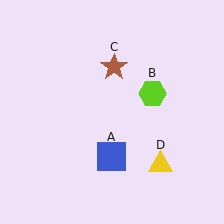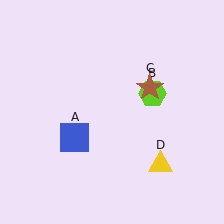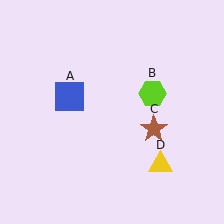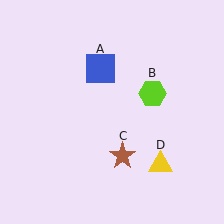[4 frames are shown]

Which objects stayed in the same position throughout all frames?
Lime hexagon (object B) and yellow triangle (object D) remained stationary.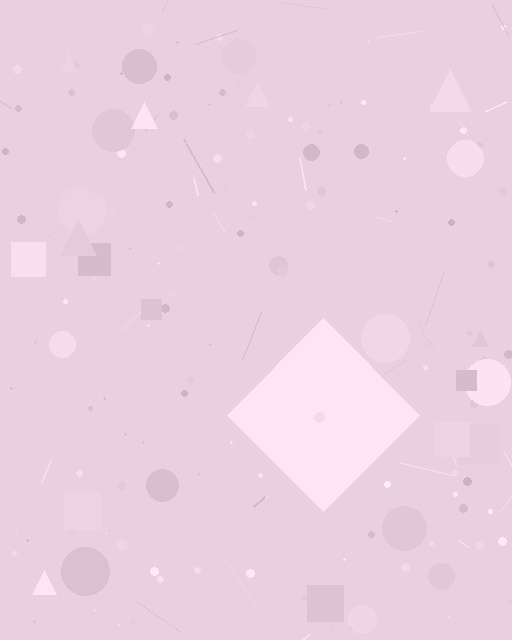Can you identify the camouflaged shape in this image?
The camouflaged shape is a diamond.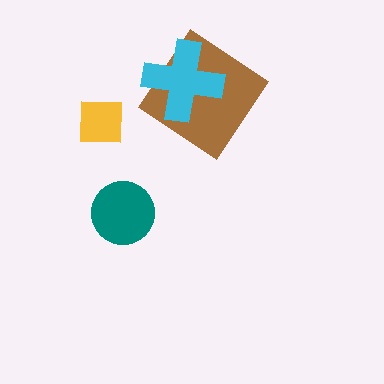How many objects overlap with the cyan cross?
1 object overlaps with the cyan cross.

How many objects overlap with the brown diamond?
1 object overlaps with the brown diamond.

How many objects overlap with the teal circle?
0 objects overlap with the teal circle.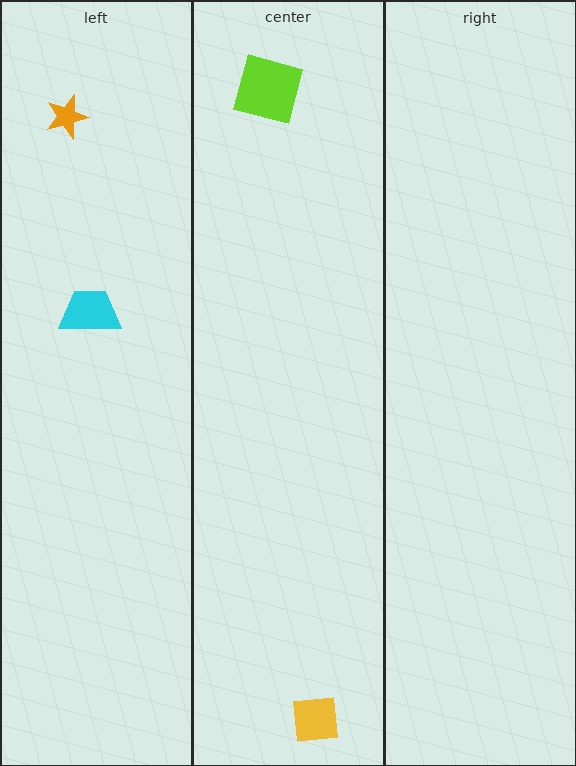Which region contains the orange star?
The left region.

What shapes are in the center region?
The lime square, the yellow square.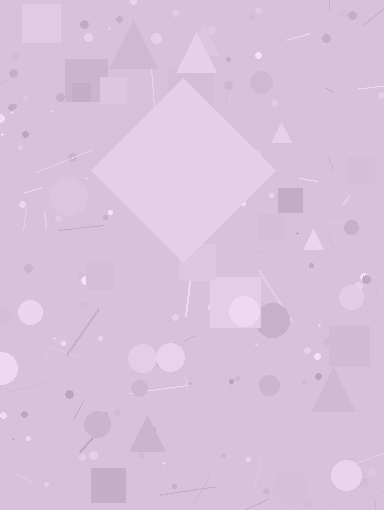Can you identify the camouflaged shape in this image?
The camouflaged shape is a diamond.